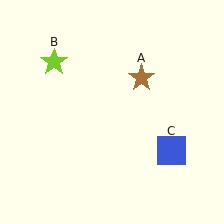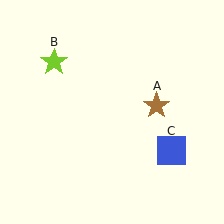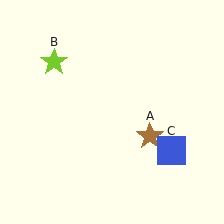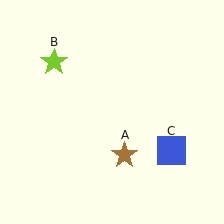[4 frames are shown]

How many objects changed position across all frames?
1 object changed position: brown star (object A).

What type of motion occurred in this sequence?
The brown star (object A) rotated clockwise around the center of the scene.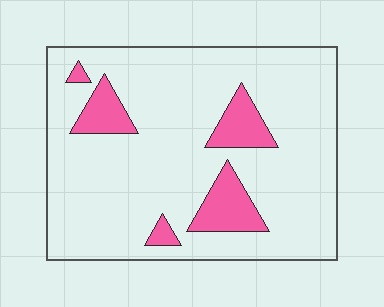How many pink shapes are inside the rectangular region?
5.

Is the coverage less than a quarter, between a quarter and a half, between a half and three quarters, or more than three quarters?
Less than a quarter.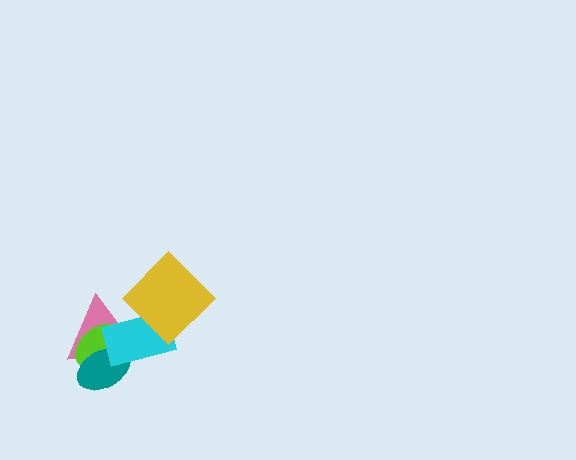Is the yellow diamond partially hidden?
No, no other shape covers it.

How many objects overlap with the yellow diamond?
2 objects overlap with the yellow diamond.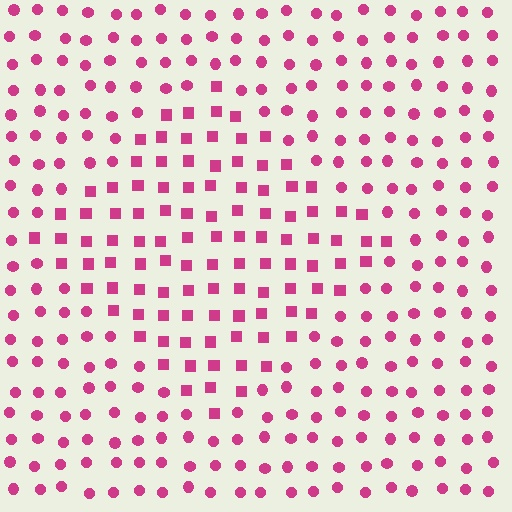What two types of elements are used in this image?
The image uses squares inside the diamond region and circles outside it.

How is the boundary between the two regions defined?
The boundary is defined by a change in element shape: squares inside vs. circles outside. All elements share the same color and spacing.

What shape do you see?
I see a diamond.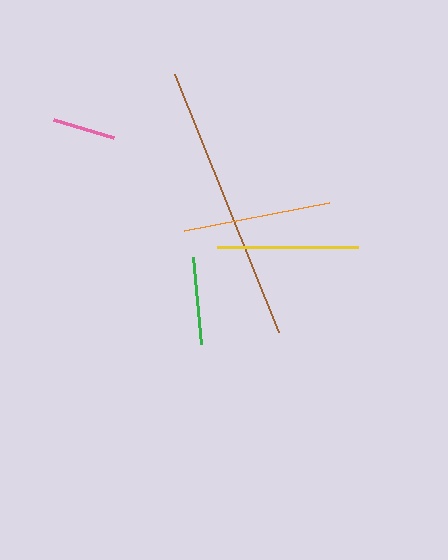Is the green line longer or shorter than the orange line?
The orange line is longer than the green line.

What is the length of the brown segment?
The brown segment is approximately 278 pixels long.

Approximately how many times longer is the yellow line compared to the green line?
The yellow line is approximately 1.6 times the length of the green line.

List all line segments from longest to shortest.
From longest to shortest: brown, orange, yellow, green, pink.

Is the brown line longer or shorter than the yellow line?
The brown line is longer than the yellow line.